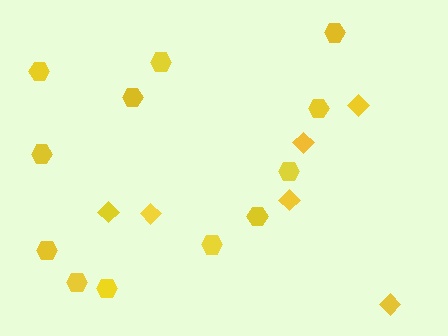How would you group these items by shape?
There are 2 groups: one group of diamonds (6) and one group of hexagons (12).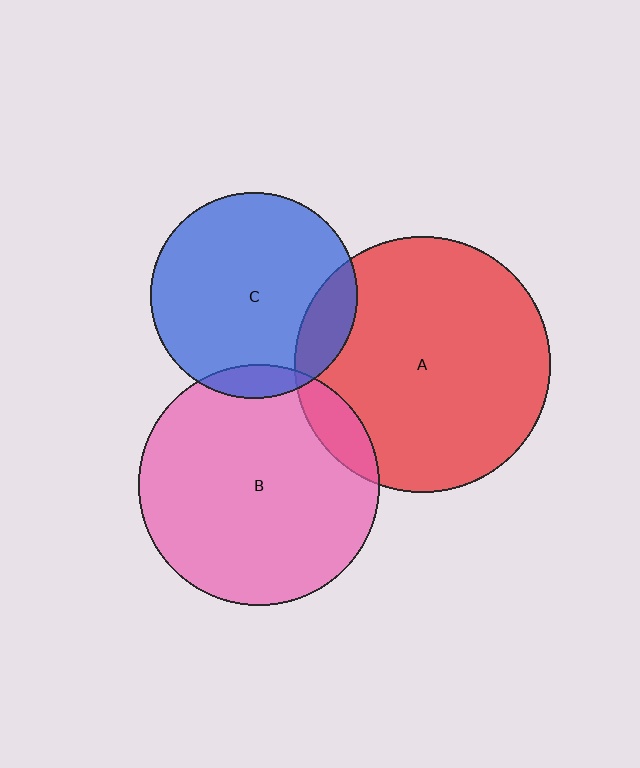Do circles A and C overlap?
Yes.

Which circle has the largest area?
Circle A (red).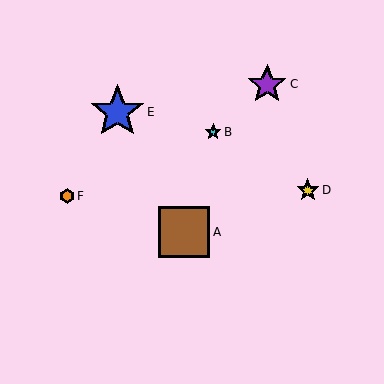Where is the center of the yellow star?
The center of the yellow star is at (308, 190).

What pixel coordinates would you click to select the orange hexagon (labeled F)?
Click at (67, 196) to select the orange hexagon F.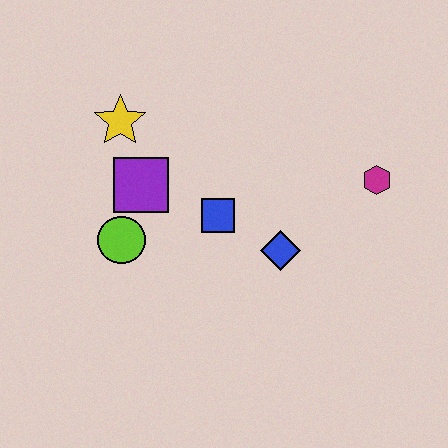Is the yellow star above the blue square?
Yes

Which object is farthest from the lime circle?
The magenta hexagon is farthest from the lime circle.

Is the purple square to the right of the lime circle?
Yes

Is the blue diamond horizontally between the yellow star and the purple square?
No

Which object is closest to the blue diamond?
The blue square is closest to the blue diamond.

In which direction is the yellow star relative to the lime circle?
The yellow star is above the lime circle.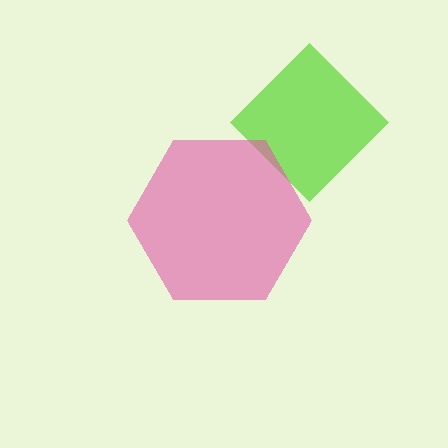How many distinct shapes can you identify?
There are 2 distinct shapes: a lime diamond, a pink hexagon.